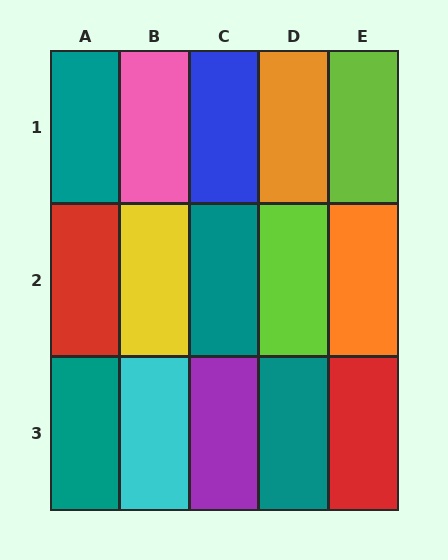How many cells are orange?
2 cells are orange.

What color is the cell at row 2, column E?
Orange.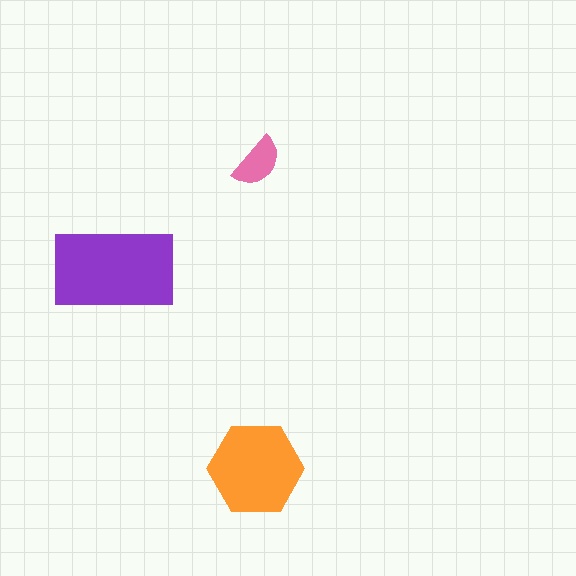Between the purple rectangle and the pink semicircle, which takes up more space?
The purple rectangle.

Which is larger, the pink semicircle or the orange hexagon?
The orange hexagon.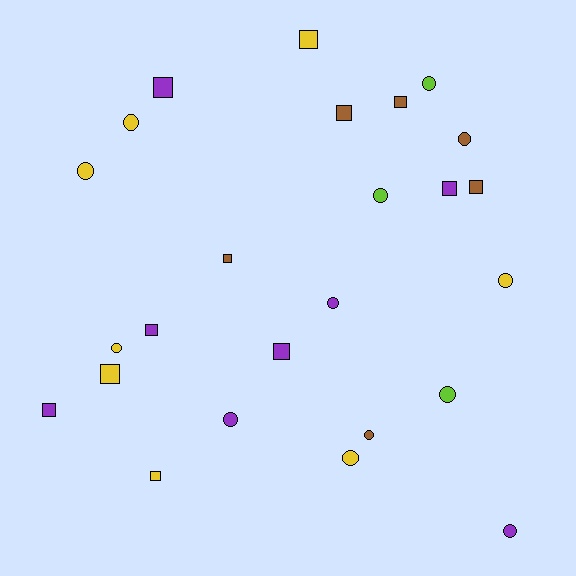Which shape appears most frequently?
Circle, with 13 objects.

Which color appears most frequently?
Purple, with 8 objects.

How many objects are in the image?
There are 25 objects.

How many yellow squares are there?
There are 3 yellow squares.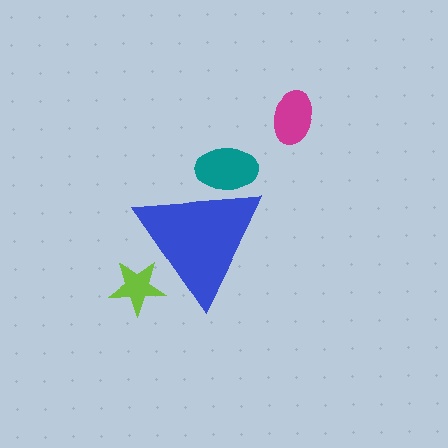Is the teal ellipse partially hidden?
Yes, the teal ellipse is partially hidden behind the blue triangle.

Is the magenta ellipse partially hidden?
No, the magenta ellipse is fully visible.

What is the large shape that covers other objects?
A blue triangle.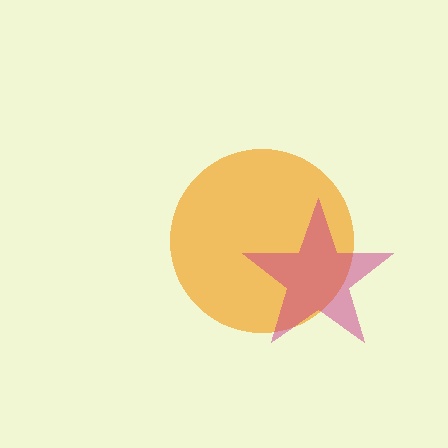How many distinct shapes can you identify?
There are 2 distinct shapes: an orange circle, a magenta star.